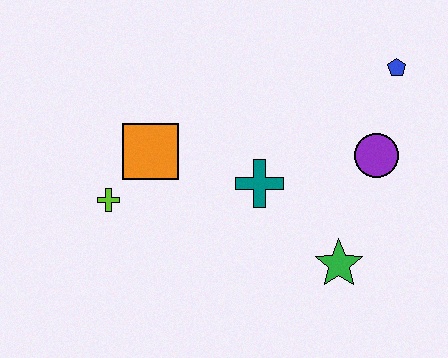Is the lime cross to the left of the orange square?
Yes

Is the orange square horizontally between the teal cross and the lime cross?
Yes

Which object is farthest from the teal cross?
The blue pentagon is farthest from the teal cross.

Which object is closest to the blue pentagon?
The purple circle is closest to the blue pentagon.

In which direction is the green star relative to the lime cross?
The green star is to the right of the lime cross.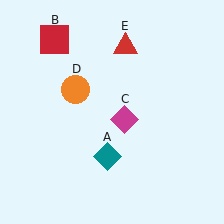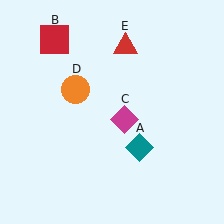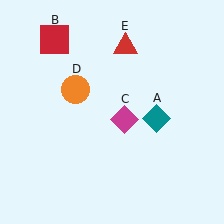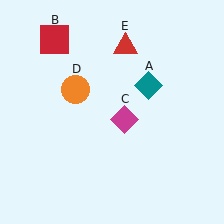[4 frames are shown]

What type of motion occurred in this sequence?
The teal diamond (object A) rotated counterclockwise around the center of the scene.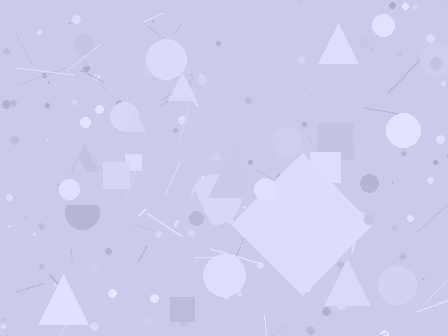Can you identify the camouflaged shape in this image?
The camouflaged shape is a diamond.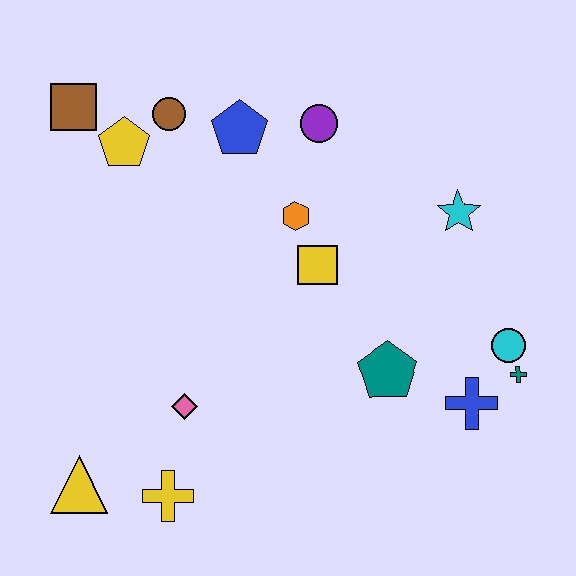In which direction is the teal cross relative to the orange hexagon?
The teal cross is to the right of the orange hexagon.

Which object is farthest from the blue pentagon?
The yellow triangle is farthest from the blue pentagon.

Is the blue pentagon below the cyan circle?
No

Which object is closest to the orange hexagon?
The yellow square is closest to the orange hexagon.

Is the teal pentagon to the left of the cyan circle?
Yes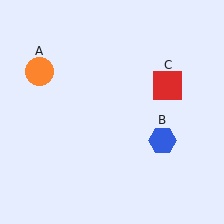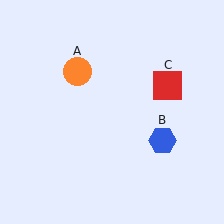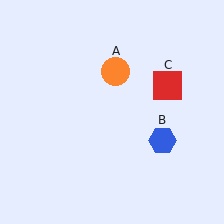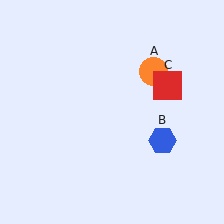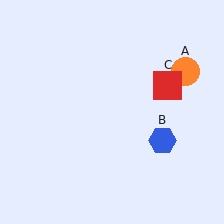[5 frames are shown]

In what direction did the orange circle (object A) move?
The orange circle (object A) moved right.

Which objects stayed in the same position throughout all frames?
Blue hexagon (object B) and red square (object C) remained stationary.